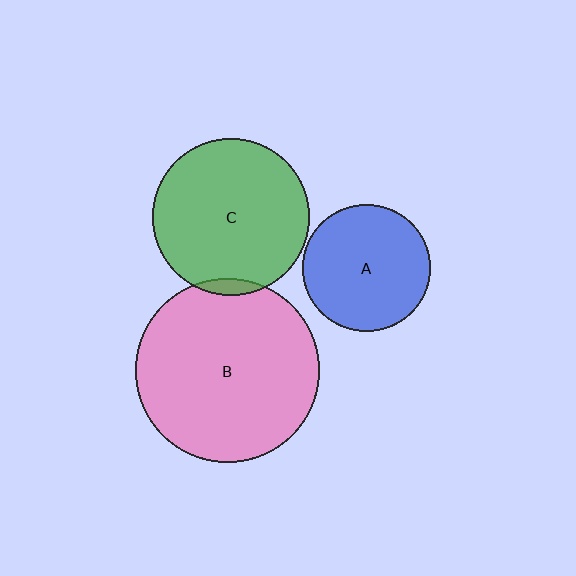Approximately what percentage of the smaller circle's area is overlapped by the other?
Approximately 5%.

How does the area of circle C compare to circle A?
Approximately 1.5 times.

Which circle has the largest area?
Circle B (pink).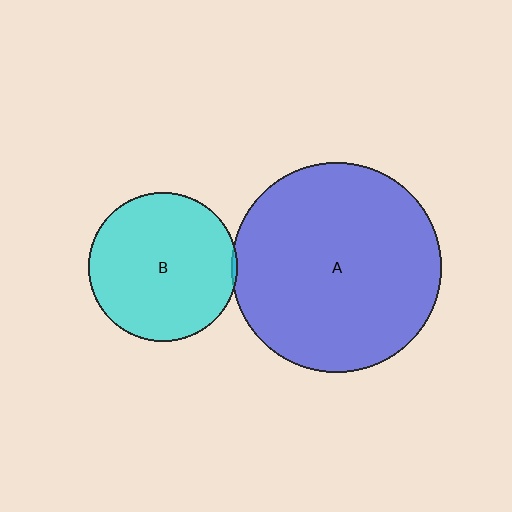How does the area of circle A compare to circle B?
Approximately 2.0 times.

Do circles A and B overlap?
Yes.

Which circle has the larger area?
Circle A (blue).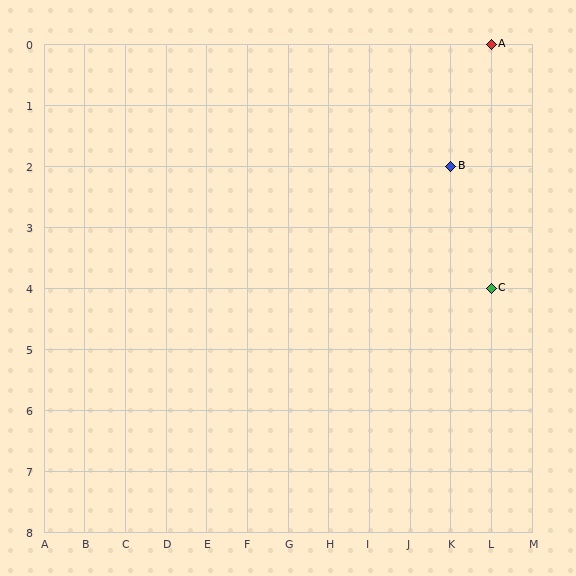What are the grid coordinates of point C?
Point C is at grid coordinates (L, 4).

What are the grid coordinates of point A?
Point A is at grid coordinates (L, 0).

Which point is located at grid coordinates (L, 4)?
Point C is at (L, 4).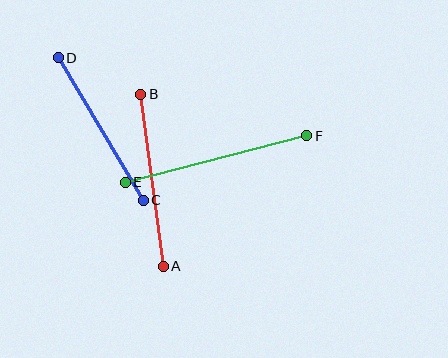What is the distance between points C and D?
The distance is approximately 166 pixels.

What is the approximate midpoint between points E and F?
The midpoint is at approximately (216, 159) pixels.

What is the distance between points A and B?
The distance is approximately 174 pixels.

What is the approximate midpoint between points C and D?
The midpoint is at approximately (101, 129) pixels.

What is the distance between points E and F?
The distance is approximately 188 pixels.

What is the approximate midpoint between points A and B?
The midpoint is at approximately (152, 180) pixels.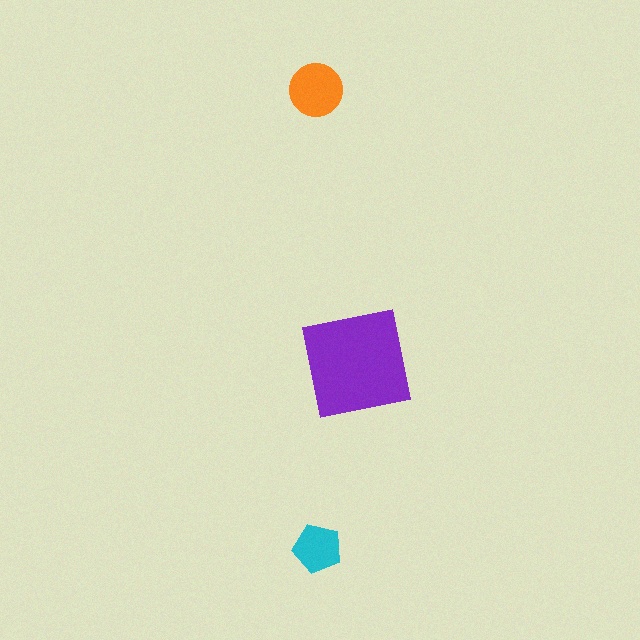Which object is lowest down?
The cyan pentagon is bottommost.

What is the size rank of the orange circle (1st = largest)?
2nd.